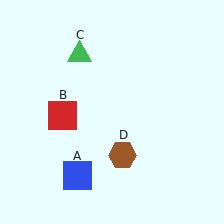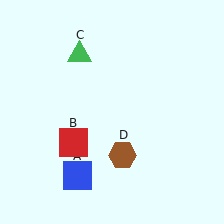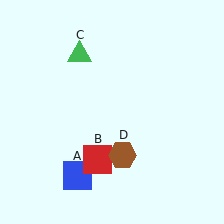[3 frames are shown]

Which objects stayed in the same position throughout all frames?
Blue square (object A) and green triangle (object C) and brown hexagon (object D) remained stationary.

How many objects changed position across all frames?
1 object changed position: red square (object B).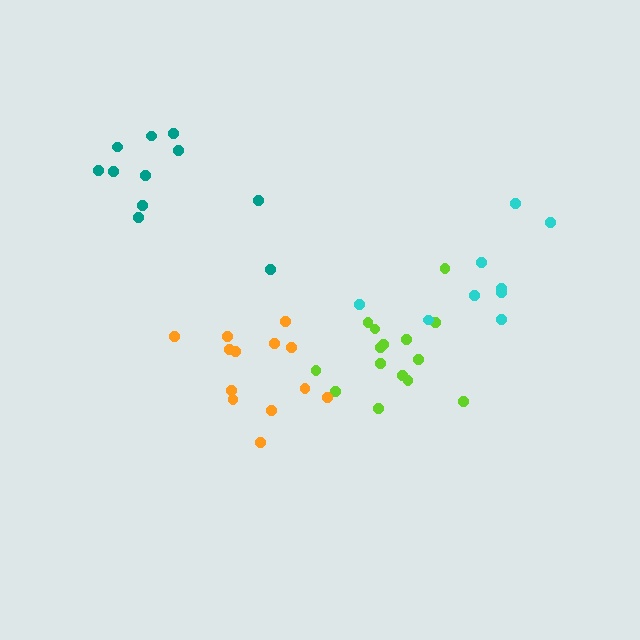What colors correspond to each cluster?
The clusters are colored: lime, teal, cyan, orange.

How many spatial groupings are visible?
There are 4 spatial groupings.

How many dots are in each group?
Group 1: 15 dots, Group 2: 11 dots, Group 3: 9 dots, Group 4: 13 dots (48 total).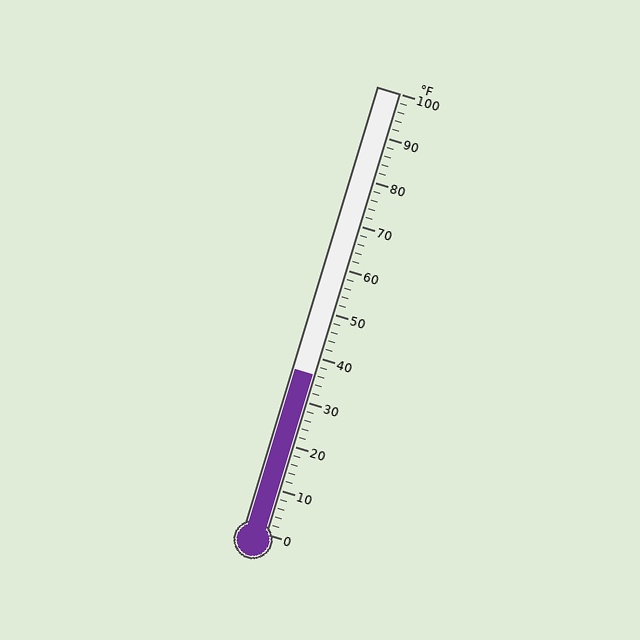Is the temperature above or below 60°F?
The temperature is below 60°F.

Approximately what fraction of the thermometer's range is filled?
The thermometer is filled to approximately 35% of its range.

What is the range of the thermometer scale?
The thermometer scale ranges from 0°F to 100°F.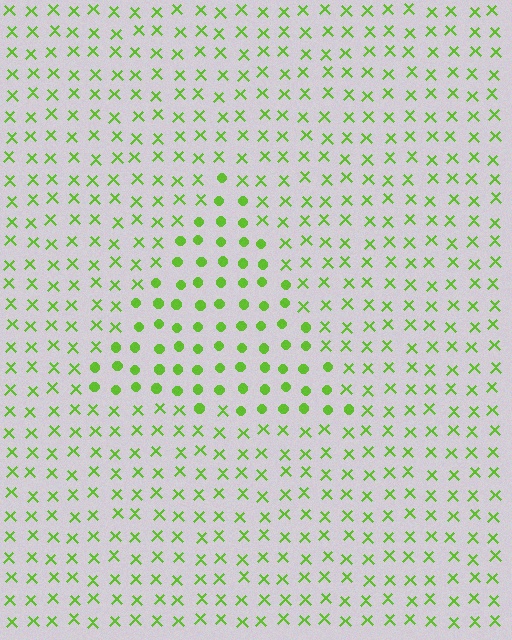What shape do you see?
I see a triangle.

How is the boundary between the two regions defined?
The boundary is defined by a change in element shape: circles inside vs. X marks outside. All elements share the same color and spacing.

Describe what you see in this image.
The image is filled with small lime elements arranged in a uniform grid. A triangle-shaped region contains circles, while the surrounding area contains X marks. The boundary is defined purely by the change in element shape.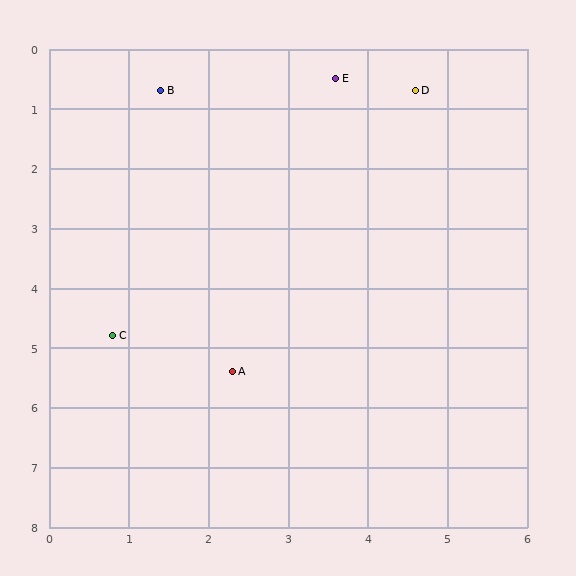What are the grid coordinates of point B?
Point B is at approximately (1.4, 0.7).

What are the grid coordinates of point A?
Point A is at approximately (2.3, 5.4).